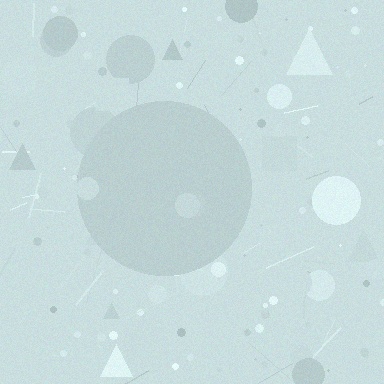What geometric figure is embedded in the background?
A circle is embedded in the background.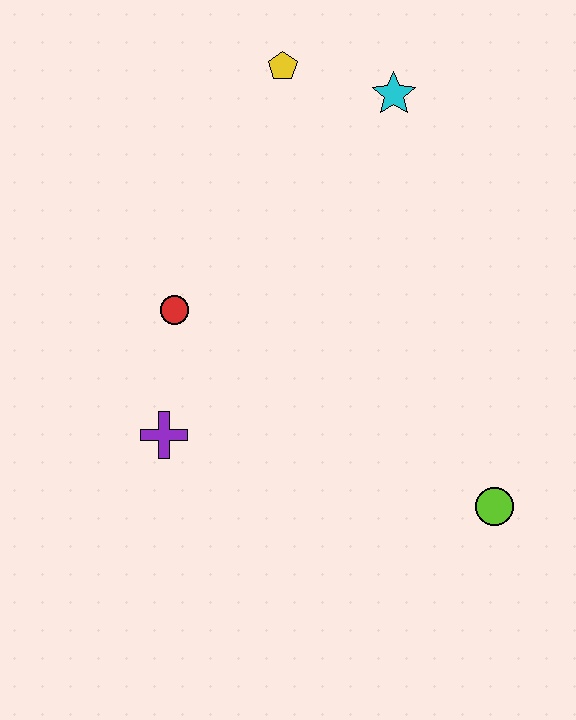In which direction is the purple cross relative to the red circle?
The purple cross is below the red circle.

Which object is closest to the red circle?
The purple cross is closest to the red circle.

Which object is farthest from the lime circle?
The yellow pentagon is farthest from the lime circle.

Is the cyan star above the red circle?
Yes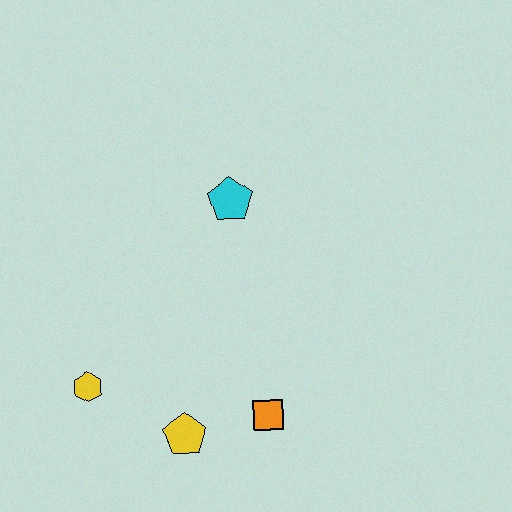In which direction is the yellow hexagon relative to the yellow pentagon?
The yellow hexagon is to the left of the yellow pentagon.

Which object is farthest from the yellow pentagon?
The cyan pentagon is farthest from the yellow pentagon.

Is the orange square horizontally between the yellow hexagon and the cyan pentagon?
No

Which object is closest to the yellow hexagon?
The yellow pentagon is closest to the yellow hexagon.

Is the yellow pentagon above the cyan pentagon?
No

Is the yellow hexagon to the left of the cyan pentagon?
Yes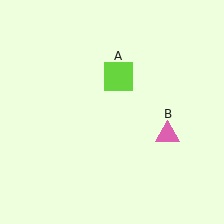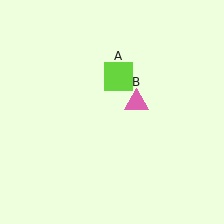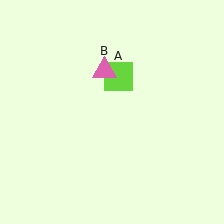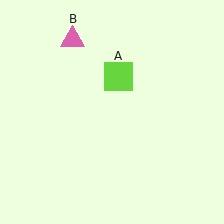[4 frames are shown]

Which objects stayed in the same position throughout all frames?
Lime square (object A) remained stationary.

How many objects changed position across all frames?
1 object changed position: pink triangle (object B).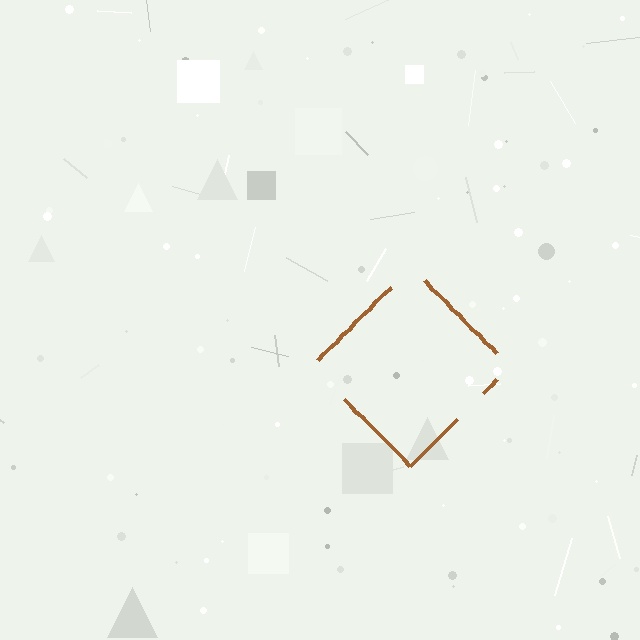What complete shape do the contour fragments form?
The contour fragments form a diamond.